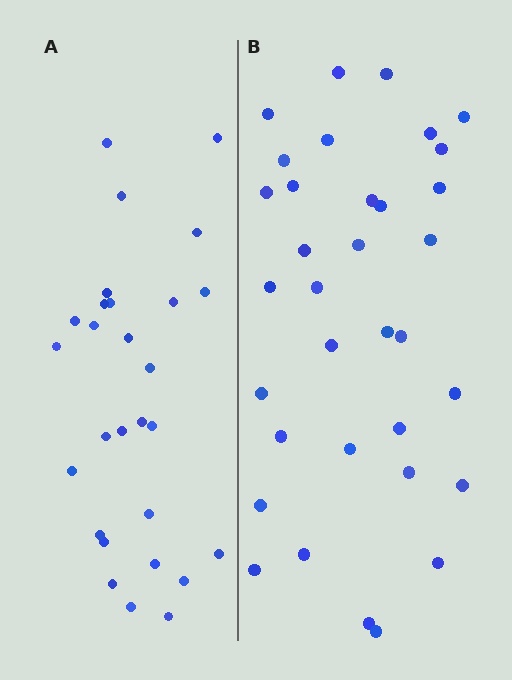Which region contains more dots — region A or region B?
Region B (the right region) has more dots.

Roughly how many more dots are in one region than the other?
Region B has about 6 more dots than region A.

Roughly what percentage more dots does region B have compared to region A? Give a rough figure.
About 20% more.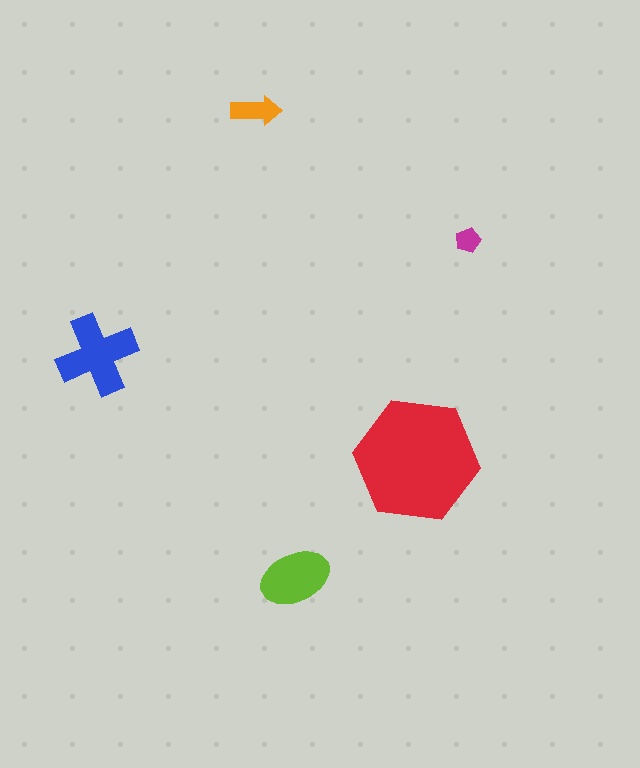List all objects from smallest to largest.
The magenta pentagon, the orange arrow, the lime ellipse, the blue cross, the red hexagon.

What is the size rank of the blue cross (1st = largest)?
2nd.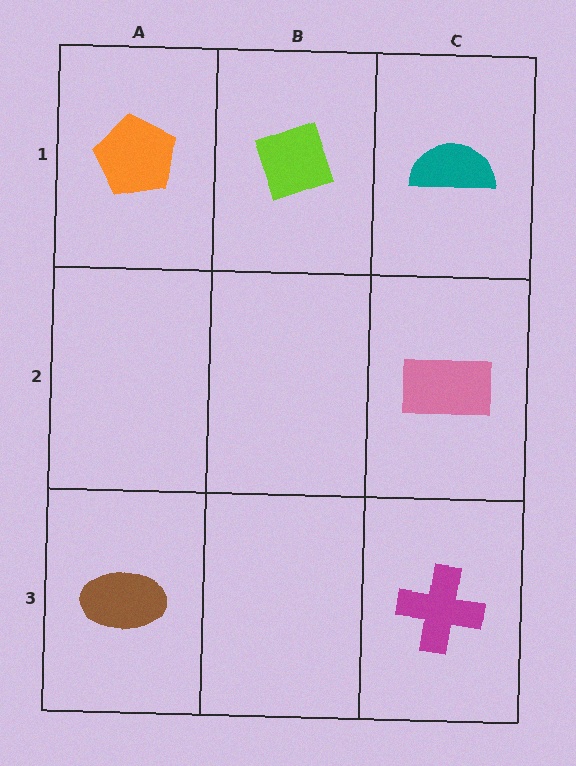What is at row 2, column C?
A pink rectangle.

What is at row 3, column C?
A magenta cross.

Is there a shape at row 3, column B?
No, that cell is empty.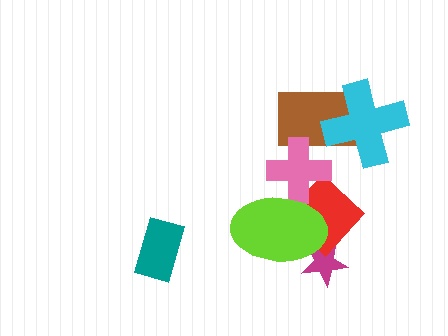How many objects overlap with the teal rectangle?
0 objects overlap with the teal rectangle.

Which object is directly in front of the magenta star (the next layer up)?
The red diamond is directly in front of the magenta star.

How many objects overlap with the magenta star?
2 objects overlap with the magenta star.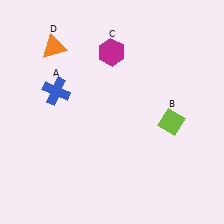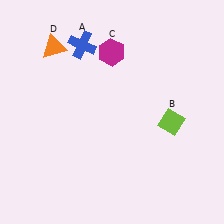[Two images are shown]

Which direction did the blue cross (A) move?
The blue cross (A) moved up.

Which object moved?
The blue cross (A) moved up.